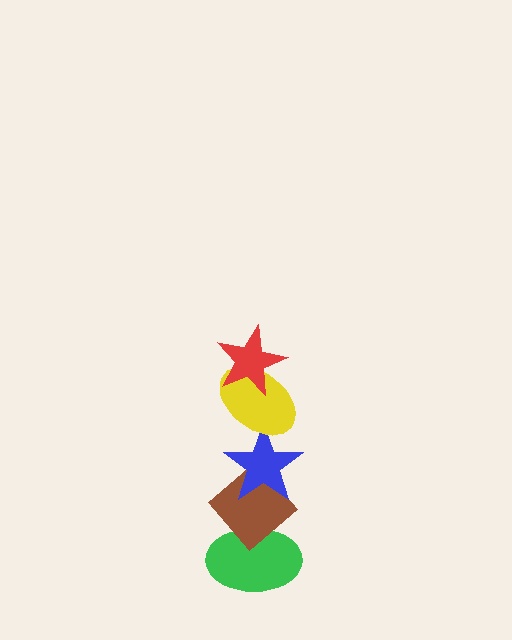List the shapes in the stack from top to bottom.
From top to bottom: the red star, the yellow ellipse, the blue star, the brown diamond, the green ellipse.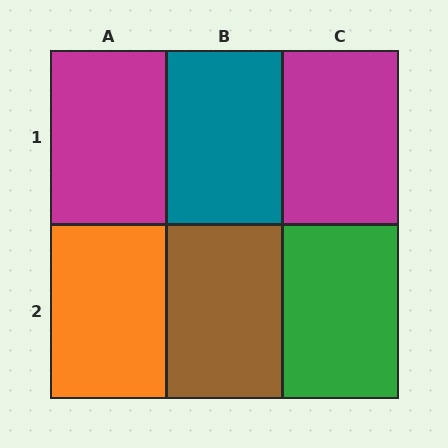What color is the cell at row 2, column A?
Orange.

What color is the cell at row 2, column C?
Green.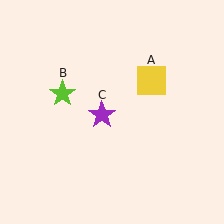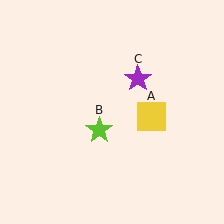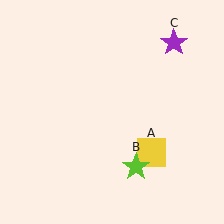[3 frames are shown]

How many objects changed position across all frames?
3 objects changed position: yellow square (object A), lime star (object B), purple star (object C).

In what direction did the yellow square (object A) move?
The yellow square (object A) moved down.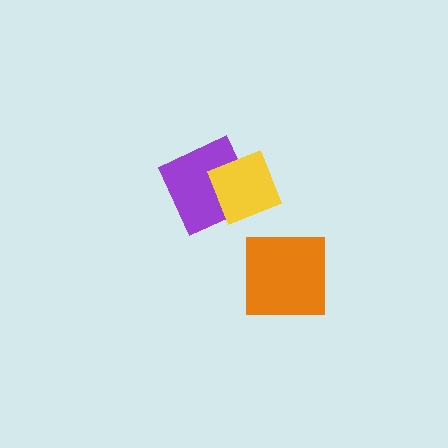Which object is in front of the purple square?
The yellow diamond is in front of the purple square.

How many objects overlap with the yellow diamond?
1 object overlaps with the yellow diamond.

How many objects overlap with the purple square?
1 object overlaps with the purple square.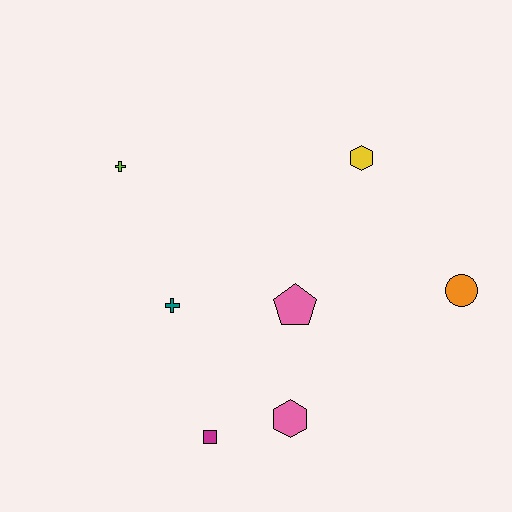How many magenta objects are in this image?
There is 1 magenta object.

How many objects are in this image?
There are 7 objects.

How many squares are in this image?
There is 1 square.